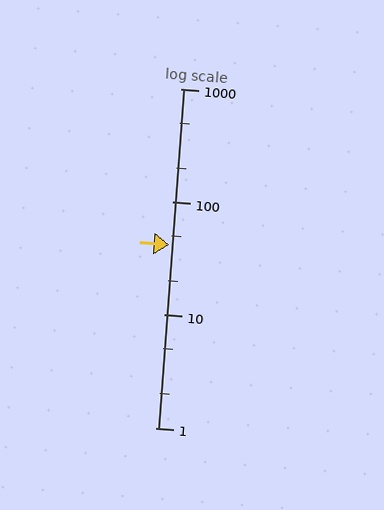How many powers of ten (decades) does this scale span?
The scale spans 3 decades, from 1 to 1000.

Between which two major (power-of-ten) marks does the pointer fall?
The pointer is between 10 and 100.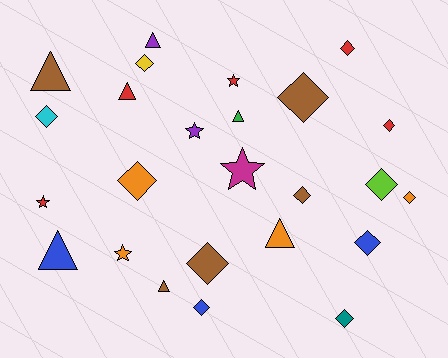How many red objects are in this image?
There are 5 red objects.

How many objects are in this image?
There are 25 objects.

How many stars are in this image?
There are 5 stars.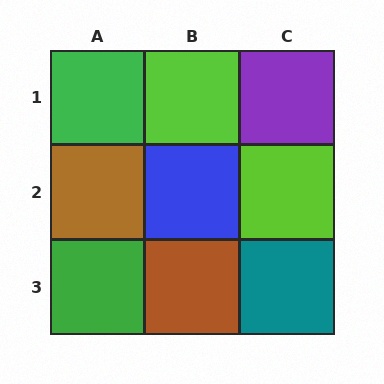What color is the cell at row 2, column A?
Brown.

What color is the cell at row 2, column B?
Blue.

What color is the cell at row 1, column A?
Green.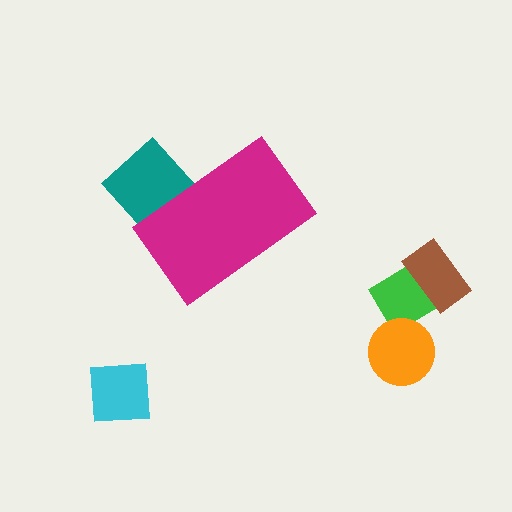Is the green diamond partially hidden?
No, the green diamond is fully visible.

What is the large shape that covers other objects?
A magenta rectangle.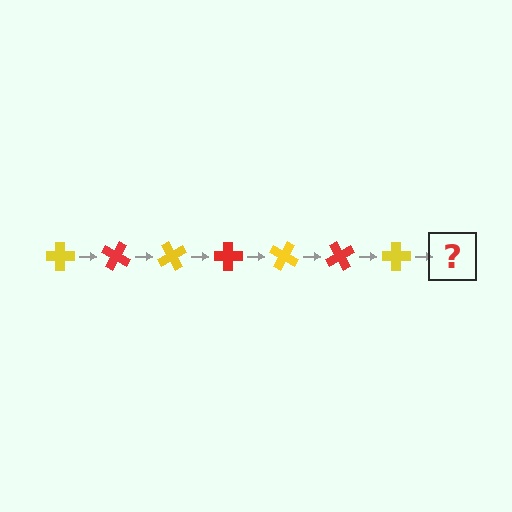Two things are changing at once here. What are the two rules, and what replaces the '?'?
The two rules are that it rotates 30 degrees each step and the color cycles through yellow and red. The '?' should be a red cross, rotated 210 degrees from the start.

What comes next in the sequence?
The next element should be a red cross, rotated 210 degrees from the start.